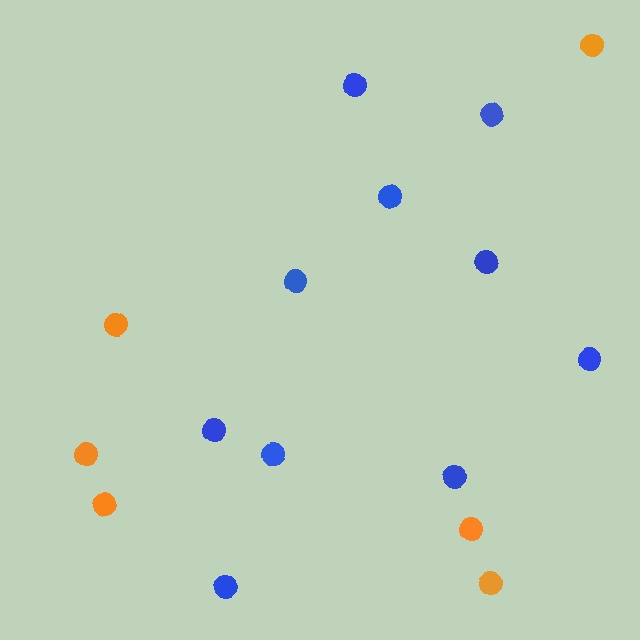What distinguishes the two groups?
There are 2 groups: one group of blue circles (10) and one group of orange circles (6).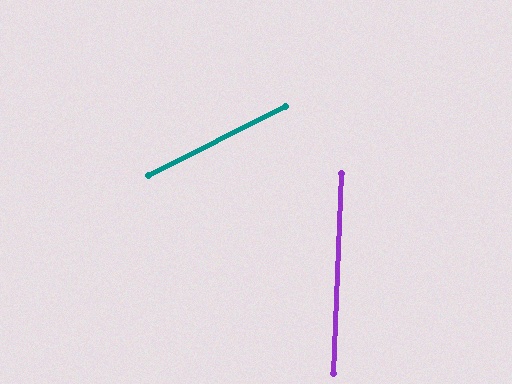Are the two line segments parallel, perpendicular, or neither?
Neither parallel nor perpendicular — they differ by about 61°.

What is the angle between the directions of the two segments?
Approximately 61 degrees.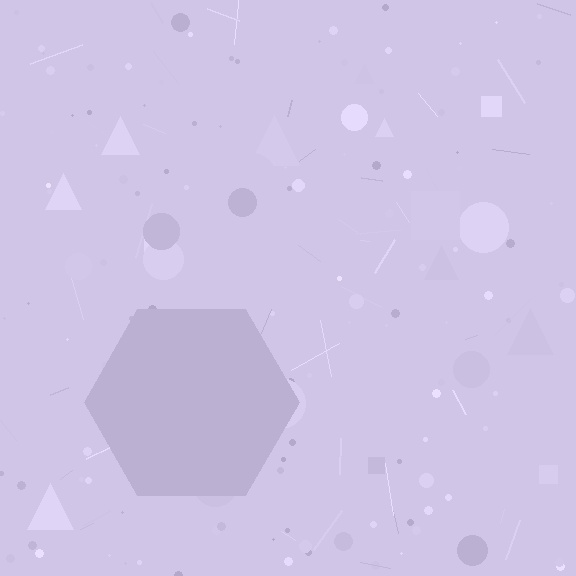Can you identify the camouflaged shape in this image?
The camouflaged shape is a hexagon.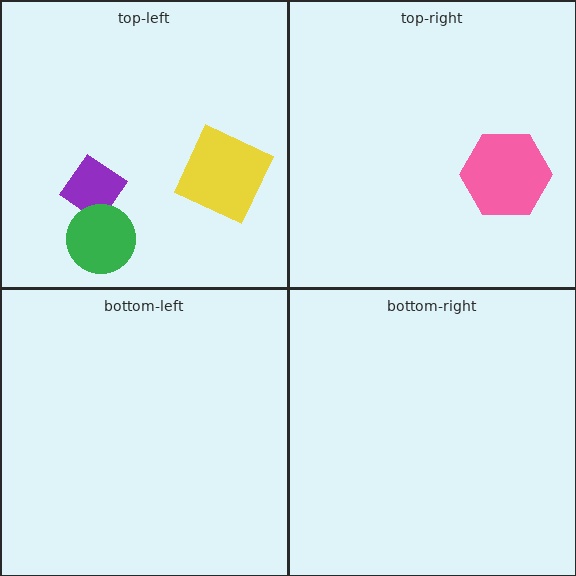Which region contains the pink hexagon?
The top-right region.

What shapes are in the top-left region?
The purple diamond, the green circle, the yellow square.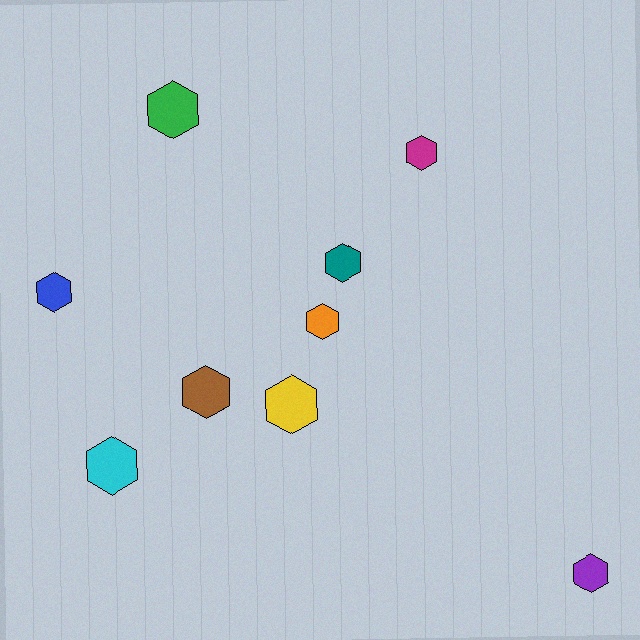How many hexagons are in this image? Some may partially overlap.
There are 9 hexagons.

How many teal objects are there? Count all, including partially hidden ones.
There is 1 teal object.